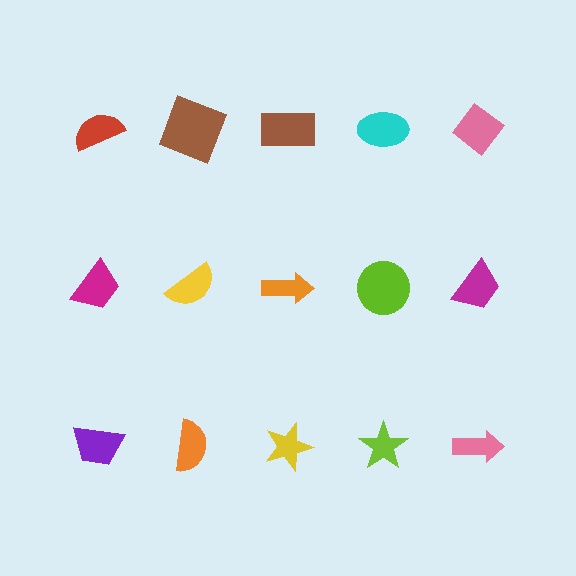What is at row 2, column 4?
A lime circle.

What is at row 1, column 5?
A pink diamond.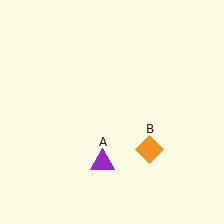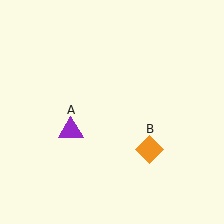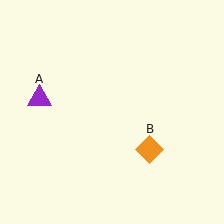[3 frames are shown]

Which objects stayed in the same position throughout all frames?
Orange diamond (object B) remained stationary.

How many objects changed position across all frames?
1 object changed position: purple triangle (object A).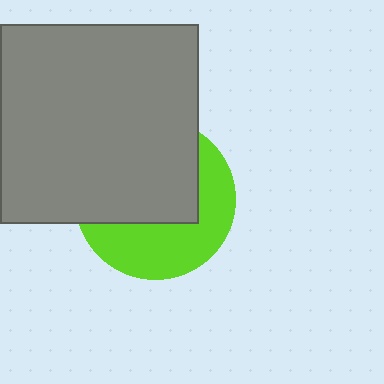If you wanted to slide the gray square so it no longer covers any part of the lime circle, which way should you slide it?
Slide it up — that is the most direct way to separate the two shapes.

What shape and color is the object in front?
The object in front is a gray square.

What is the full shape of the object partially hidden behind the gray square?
The partially hidden object is a lime circle.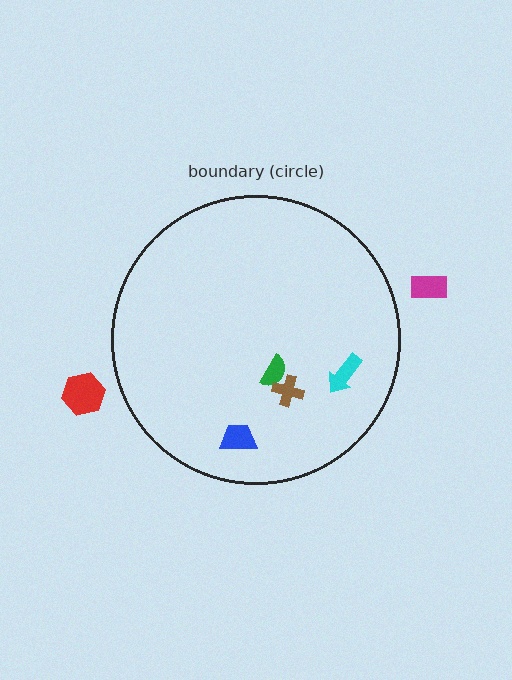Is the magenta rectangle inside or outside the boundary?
Outside.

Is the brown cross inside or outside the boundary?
Inside.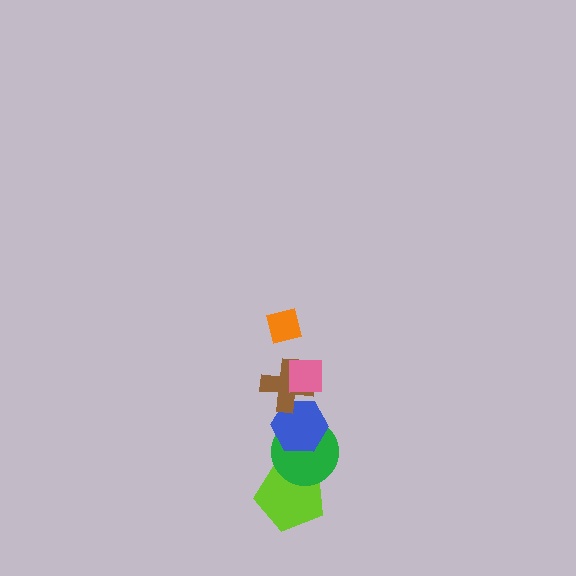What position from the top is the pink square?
The pink square is 2nd from the top.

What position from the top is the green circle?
The green circle is 5th from the top.